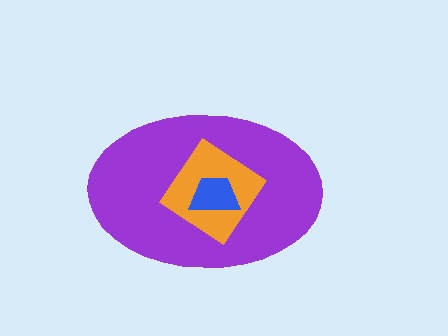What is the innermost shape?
The blue trapezoid.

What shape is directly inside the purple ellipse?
The orange diamond.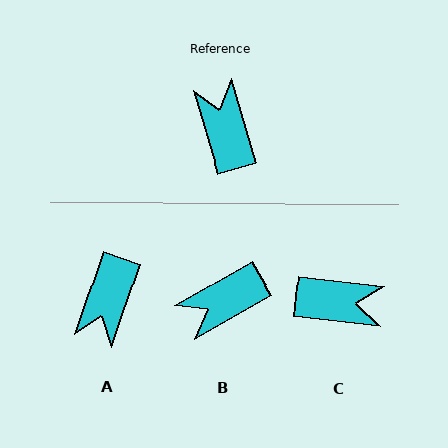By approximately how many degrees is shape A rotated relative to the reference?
Approximately 145 degrees counter-clockwise.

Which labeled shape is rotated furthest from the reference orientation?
A, about 145 degrees away.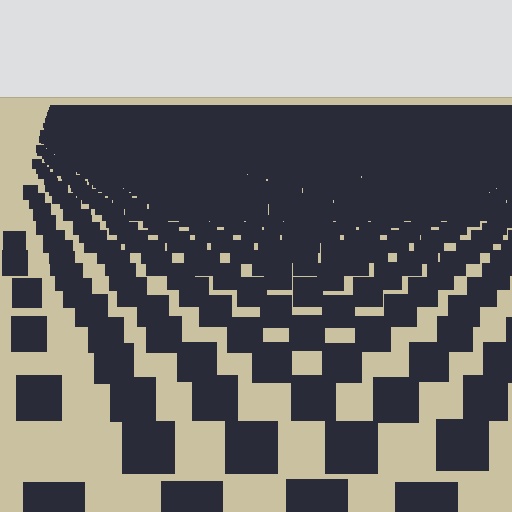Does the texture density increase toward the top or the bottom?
Density increases toward the top.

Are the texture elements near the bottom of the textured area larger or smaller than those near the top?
Larger. Near the bottom, elements are closer to the viewer and appear at a bigger on-screen size.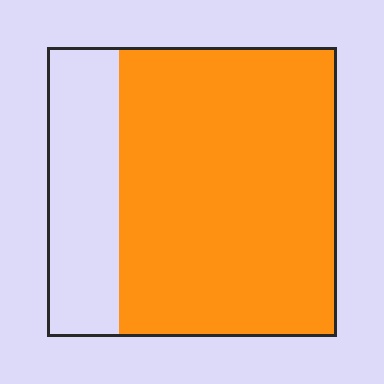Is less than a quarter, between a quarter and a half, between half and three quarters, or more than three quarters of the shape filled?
More than three quarters.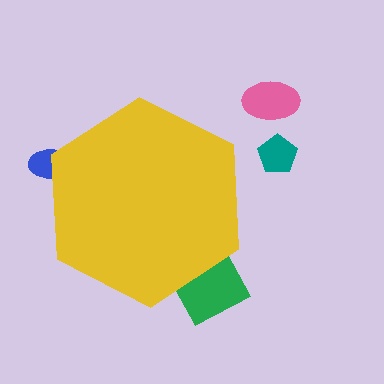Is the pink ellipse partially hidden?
No, the pink ellipse is fully visible.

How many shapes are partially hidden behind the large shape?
2 shapes are partially hidden.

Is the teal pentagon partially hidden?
No, the teal pentagon is fully visible.